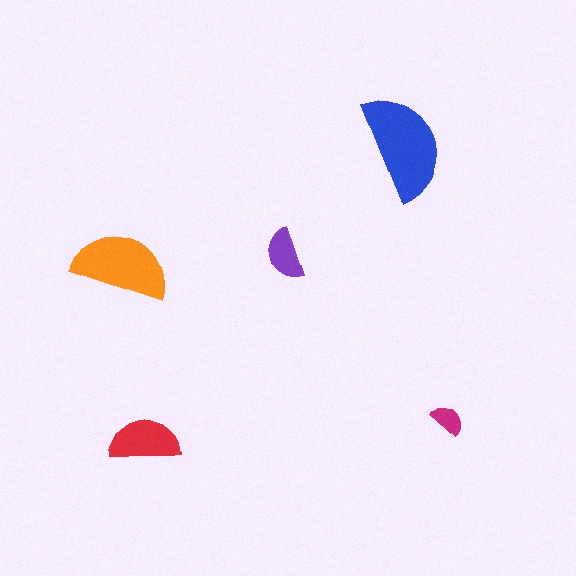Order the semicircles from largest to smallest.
the blue one, the orange one, the red one, the purple one, the magenta one.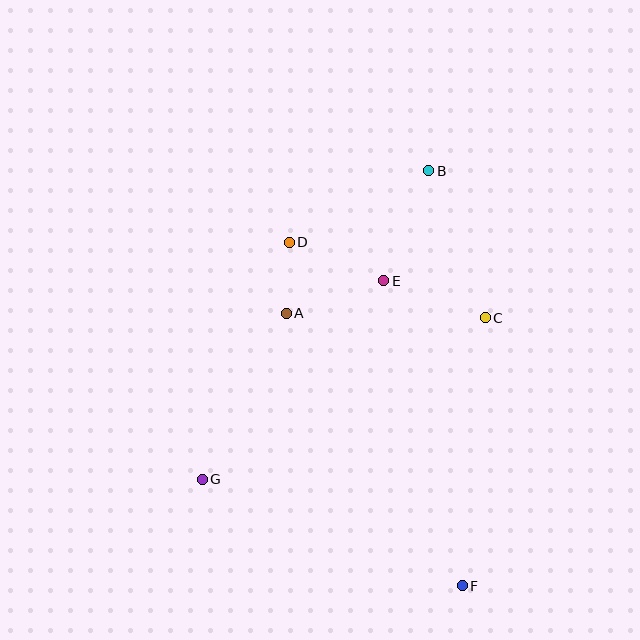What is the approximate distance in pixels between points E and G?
The distance between E and G is approximately 269 pixels.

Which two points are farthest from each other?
Points B and F are farthest from each other.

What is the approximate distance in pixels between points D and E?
The distance between D and E is approximately 102 pixels.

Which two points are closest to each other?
Points A and D are closest to each other.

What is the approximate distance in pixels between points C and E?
The distance between C and E is approximately 108 pixels.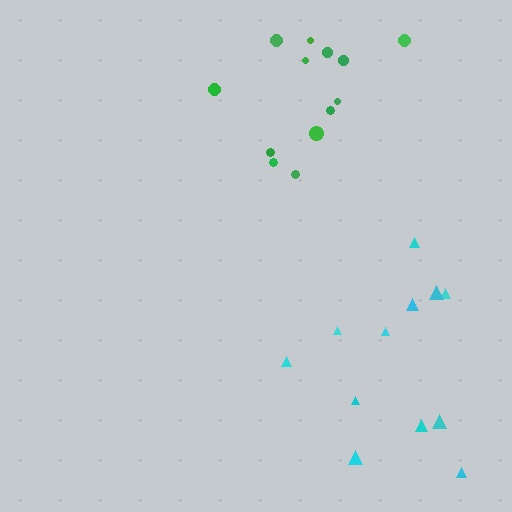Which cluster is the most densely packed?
Green.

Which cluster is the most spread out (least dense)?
Cyan.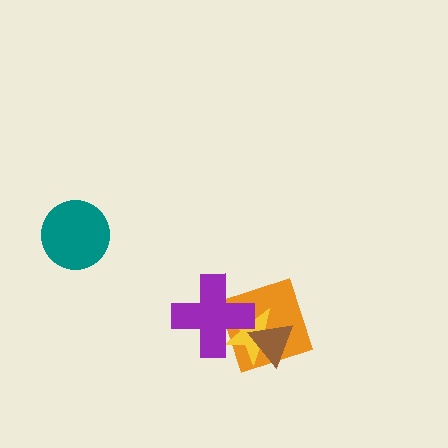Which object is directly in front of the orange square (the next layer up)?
The yellow star is directly in front of the orange square.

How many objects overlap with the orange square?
3 objects overlap with the orange square.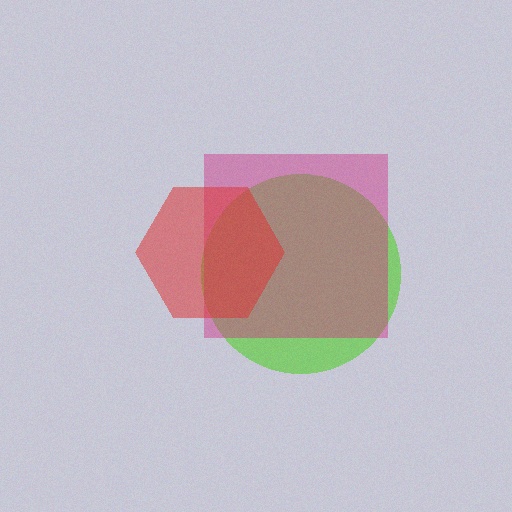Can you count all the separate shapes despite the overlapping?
Yes, there are 3 separate shapes.